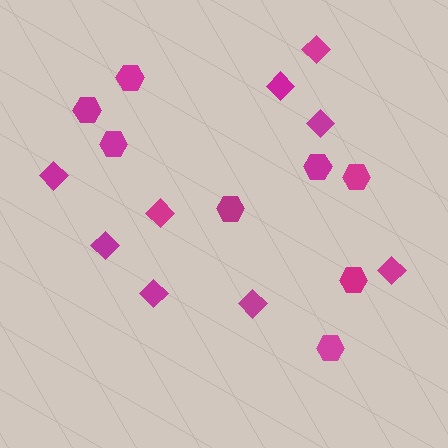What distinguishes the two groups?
There are 2 groups: one group of hexagons (8) and one group of diamonds (9).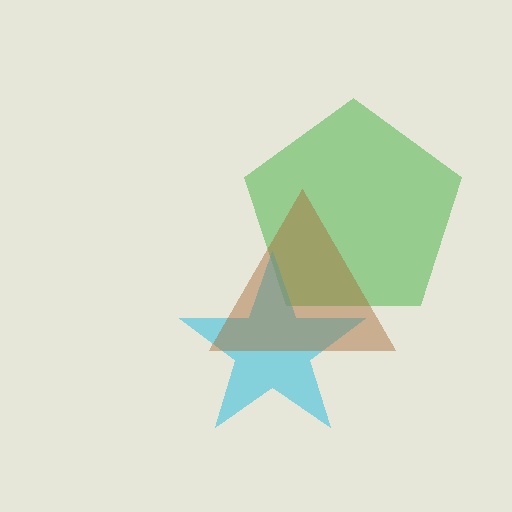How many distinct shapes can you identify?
There are 3 distinct shapes: a green pentagon, a cyan star, a brown triangle.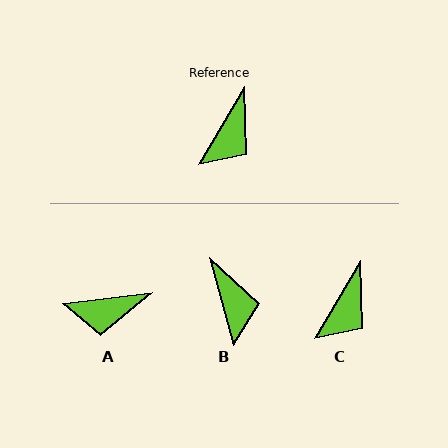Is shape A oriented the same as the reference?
No, it is off by about 52 degrees.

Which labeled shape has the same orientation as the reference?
C.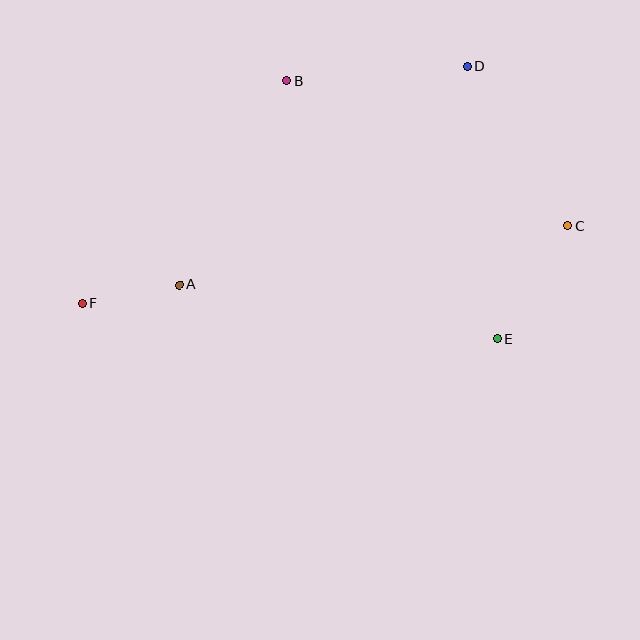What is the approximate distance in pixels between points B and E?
The distance between B and E is approximately 333 pixels.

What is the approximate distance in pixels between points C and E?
The distance between C and E is approximately 133 pixels.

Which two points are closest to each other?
Points A and F are closest to each other.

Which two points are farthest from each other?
Points C and F are farthest from each other.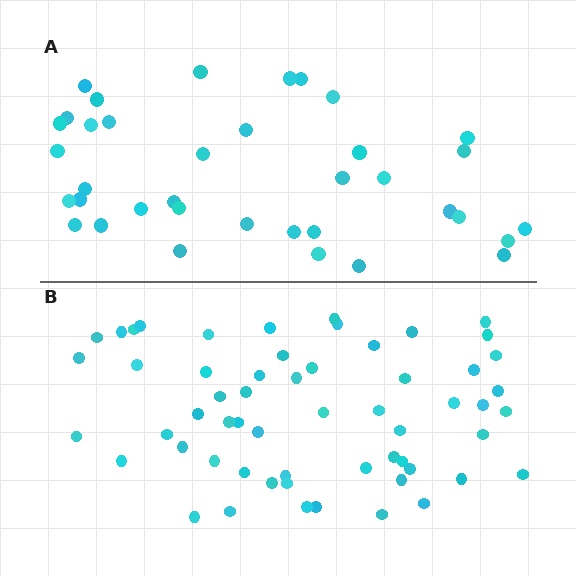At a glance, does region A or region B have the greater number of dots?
Region B (the bottom region) has more dots.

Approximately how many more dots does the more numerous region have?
Region B has approximately 20 more dots than region A.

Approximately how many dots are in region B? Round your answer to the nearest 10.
About 60 dots. (The exact count is 58, which rounds to 60.)